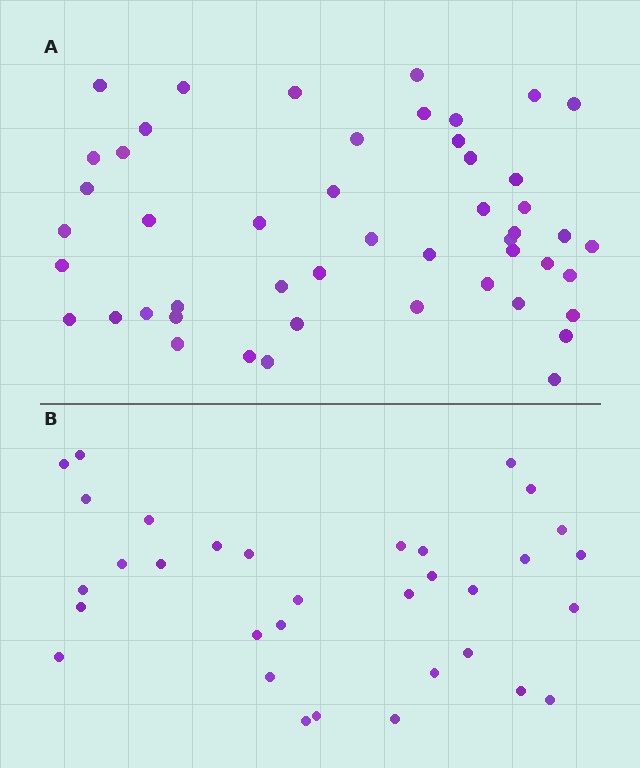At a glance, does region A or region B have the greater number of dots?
Region A (the top region) has more dots.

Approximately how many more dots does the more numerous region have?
Region A has approximately 15 more dots than region B.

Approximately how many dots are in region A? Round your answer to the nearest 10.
About 50 dots. (The exact count is 49, which rounds to 50.)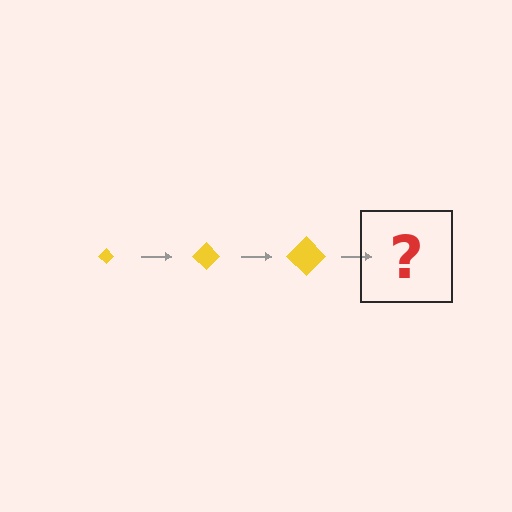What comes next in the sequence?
The next element should be a yellow diamond, larger than the previous one.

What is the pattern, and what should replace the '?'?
The pattern is that the diamond gets progressively larger each step. The '?' should be a yellow diamond, larger than the previous one.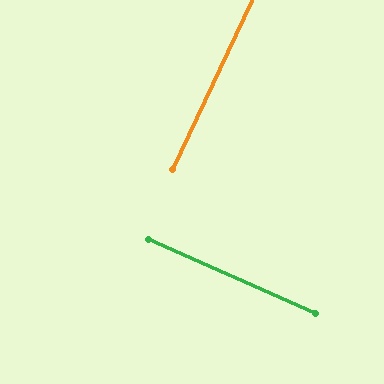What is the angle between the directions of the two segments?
Approximately 89 degrees.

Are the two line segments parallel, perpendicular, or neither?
Perpendicular — they meet at approximately 89°.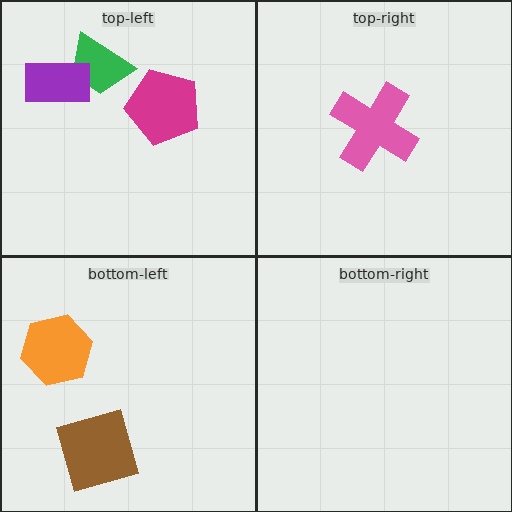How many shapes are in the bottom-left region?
2.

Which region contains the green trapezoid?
The top-left region.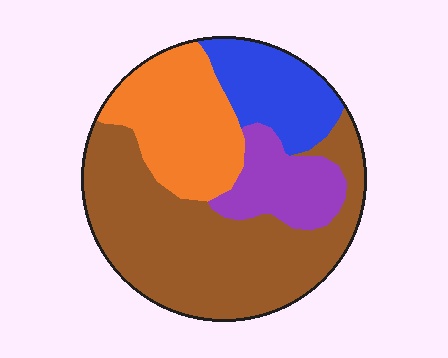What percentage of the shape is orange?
Orange takes up about one quarter (1/4) of the shape.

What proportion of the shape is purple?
Purple covers 13% of the shape.